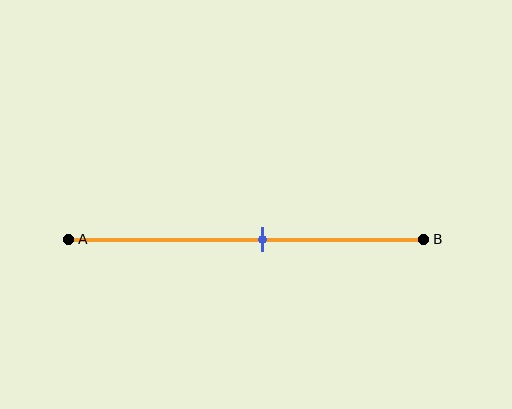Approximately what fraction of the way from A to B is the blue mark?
The blue mark is approximately 55% of the way from A to B.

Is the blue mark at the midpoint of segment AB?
No, the mark is at about 55% from A, not at the 50% midpoint.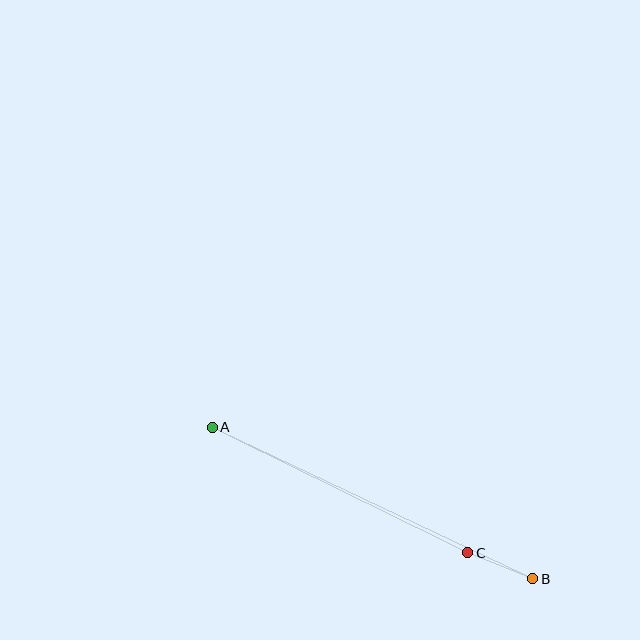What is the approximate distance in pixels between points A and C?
The distance between A and C is approximately 284 pixels.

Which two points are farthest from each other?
Points A and B are farthest from each other.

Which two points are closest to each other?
Points B and C are closest to each other.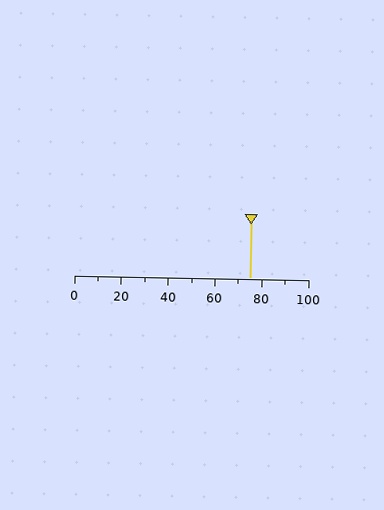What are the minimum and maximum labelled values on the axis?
The axis runs from 0 to 100.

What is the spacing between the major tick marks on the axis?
The major ticks are spaced 20 apart.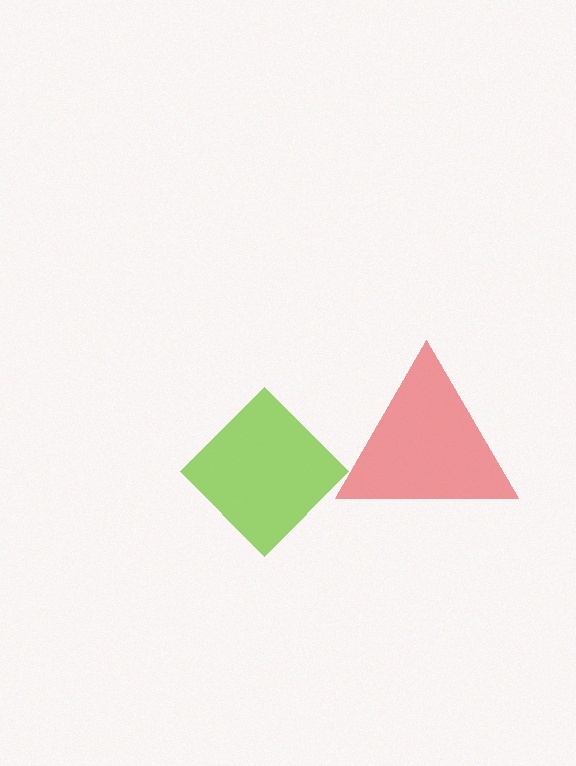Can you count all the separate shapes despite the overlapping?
Yes, there are 2 separate shapes.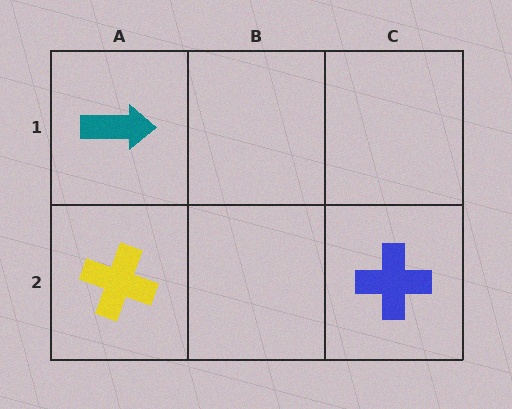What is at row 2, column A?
A yellow cross.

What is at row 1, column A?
A teal arrow.